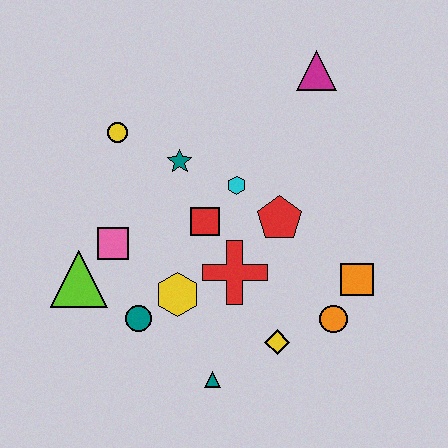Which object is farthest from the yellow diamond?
The magenta triangle is farthest from the yellow diamond.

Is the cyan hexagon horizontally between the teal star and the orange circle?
Yes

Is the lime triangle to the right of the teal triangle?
No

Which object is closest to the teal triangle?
The yellow diamond is closest to the teal triangle.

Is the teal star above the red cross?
Yes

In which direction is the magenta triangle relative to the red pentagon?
The magenta triangle is above the red pentagon.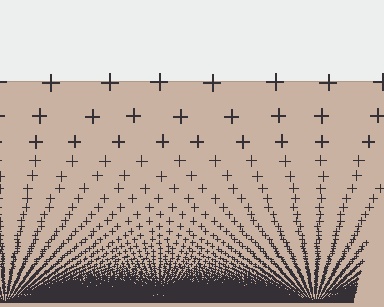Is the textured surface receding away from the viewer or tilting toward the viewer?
The surface appears to tilt toward the viewer. Texture elements get larger and sparser toward the top.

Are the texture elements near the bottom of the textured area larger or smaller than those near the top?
Smaller. The gradient is inverted — elements near the bottom are smaller and denser.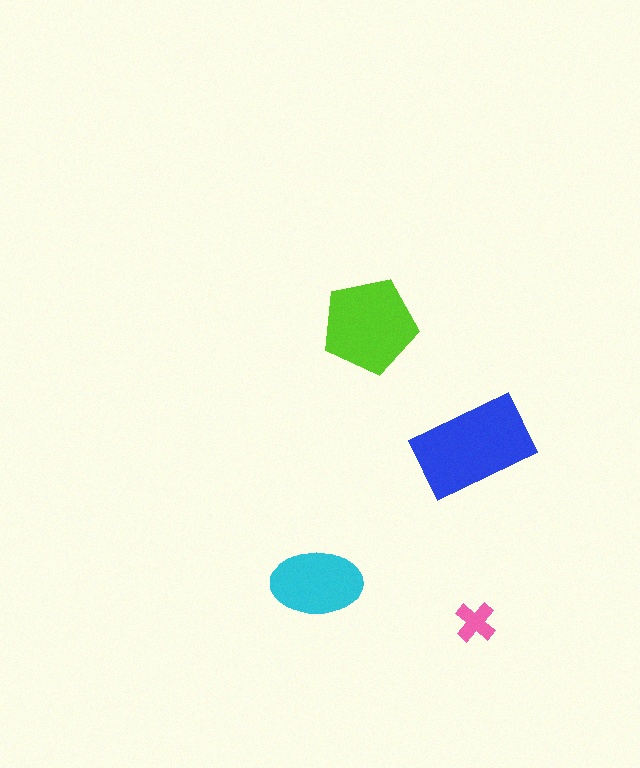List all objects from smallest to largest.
The pink cross, the cyan ellipse, the lime pentagon, the blue rectangle.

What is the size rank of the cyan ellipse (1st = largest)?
3rd.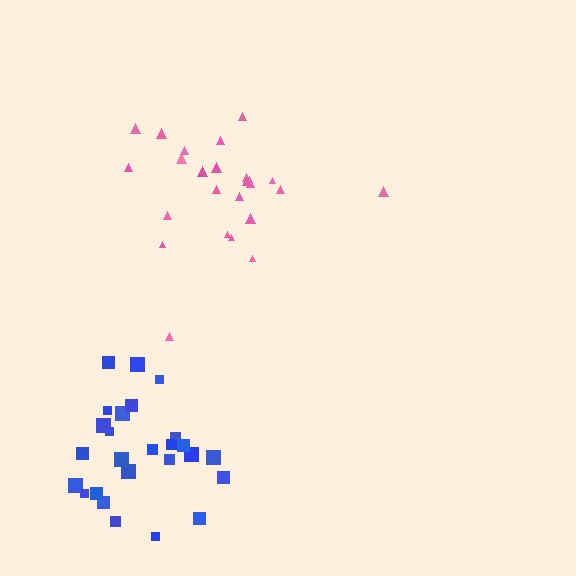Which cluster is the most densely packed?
Pink.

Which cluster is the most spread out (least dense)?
Blue.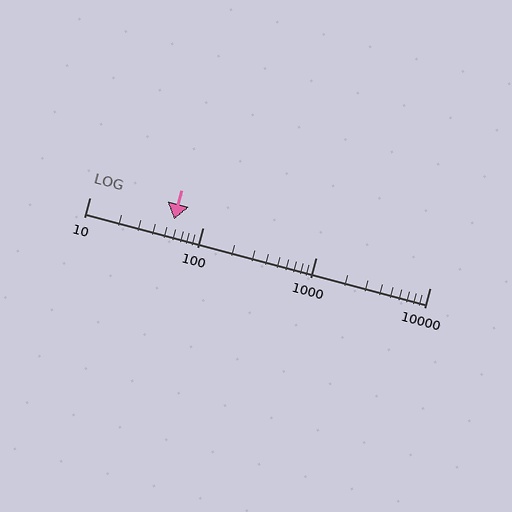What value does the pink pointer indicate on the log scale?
The pointer indicates approximately 56.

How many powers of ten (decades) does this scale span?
The scale spans 3 decades, from 10 to 10000.